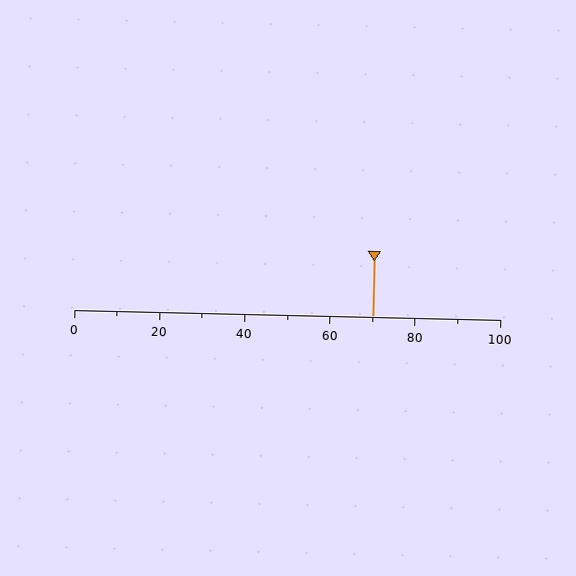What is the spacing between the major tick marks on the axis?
The major ticks are spaced 20 apart.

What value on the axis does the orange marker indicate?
The marker indicates approximately 70.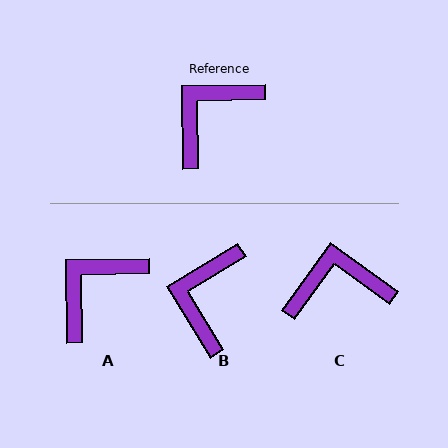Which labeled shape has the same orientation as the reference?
A.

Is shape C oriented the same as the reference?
No, it is off by about 37 degrees.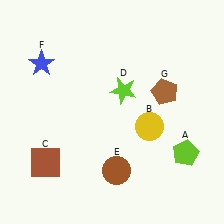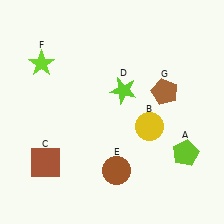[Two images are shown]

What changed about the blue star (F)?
In Image 1, F is blue. In Image 2, it changed to lime.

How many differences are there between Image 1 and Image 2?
There is 1 difference between the two images.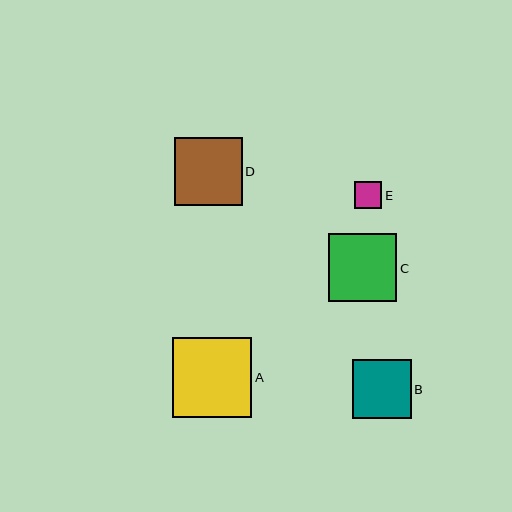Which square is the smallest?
Square E is the smallest with a size of approximately 27 pixels.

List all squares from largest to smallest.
From largest to smallest: A, D, C, B, E.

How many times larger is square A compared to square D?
Square A is approximately 1.2 times the size of square D.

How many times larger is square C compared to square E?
Square C is approximately 2.5 times the size of square E.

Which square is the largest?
Square A is the largest with a size of approximately 80 pixels.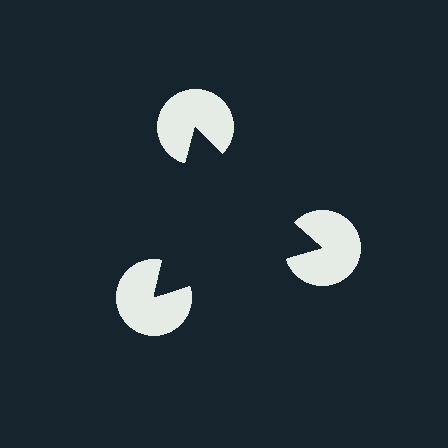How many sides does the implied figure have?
3 sides.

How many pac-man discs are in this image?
There are 3 — one at each vertex of the illusory triangle.